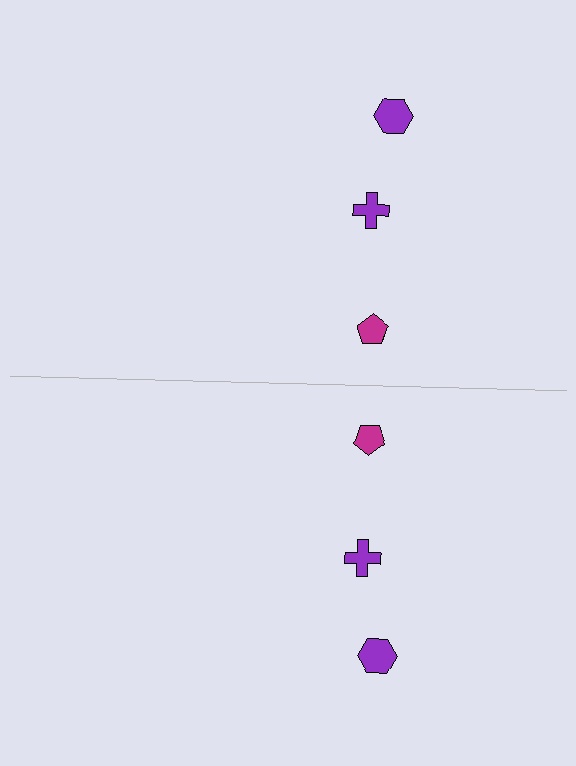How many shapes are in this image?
There are 6 shapes in this image.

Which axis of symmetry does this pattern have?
The pattern has a horizontal axis of symmetry running through the center of the image.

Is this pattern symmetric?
Yes, this pattern has bilateral (reflection) symmetry.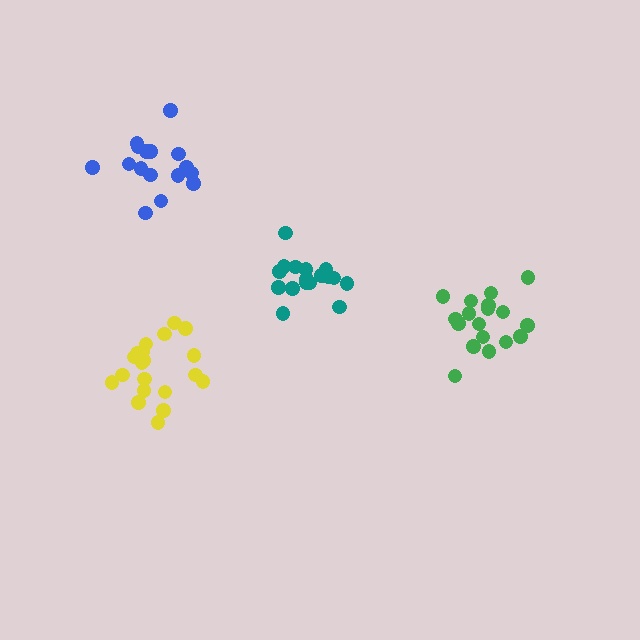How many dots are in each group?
Group 1: 20 dots, Group 2: 17 dots, Group 3: 16 dots, Group 4: 18 dots (71 total).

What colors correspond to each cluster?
The clusters are colored: yellow, teal, blue, green.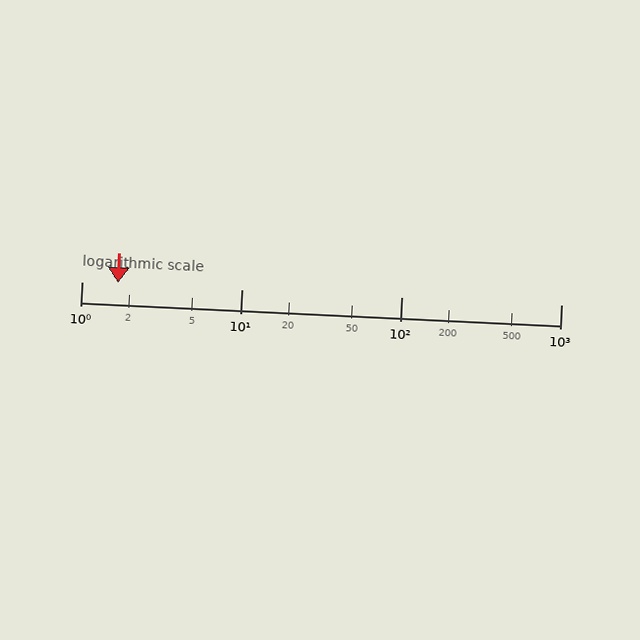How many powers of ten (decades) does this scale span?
The scale spans 3 decades, from 1 to 1000.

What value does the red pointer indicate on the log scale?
The pointer indicates approximately 1.7.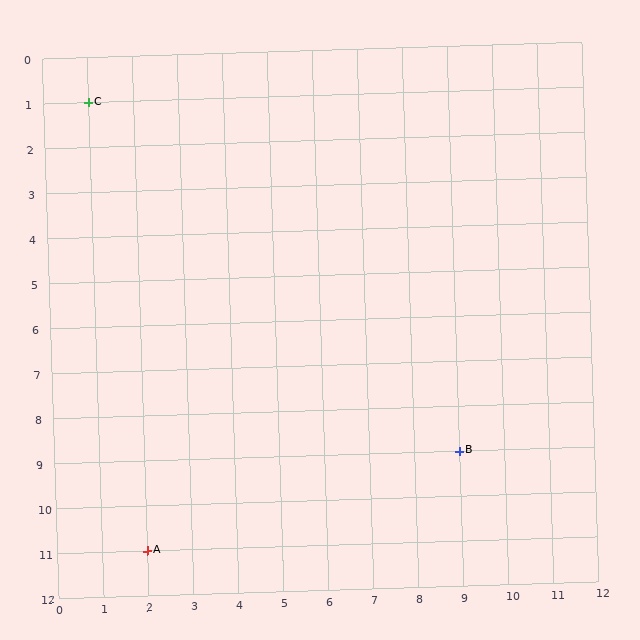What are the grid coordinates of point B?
Point B is at grid coordinates (9, 9).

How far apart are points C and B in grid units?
Points C and B are 8 columns and 8 rows apart (about 11.3 grid units diagonally).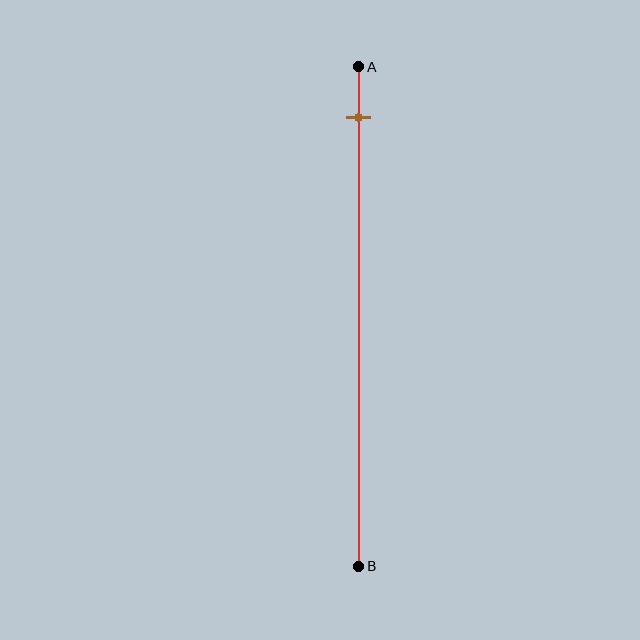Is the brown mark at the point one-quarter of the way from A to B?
No, the mark is at about 10% from A, not at the 25% one-quarter point.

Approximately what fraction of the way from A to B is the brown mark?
The brown mark is approximately 10% of the way from A to B.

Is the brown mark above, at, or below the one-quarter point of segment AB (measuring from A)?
The brown mark is above the one-quarter point of segment AB.